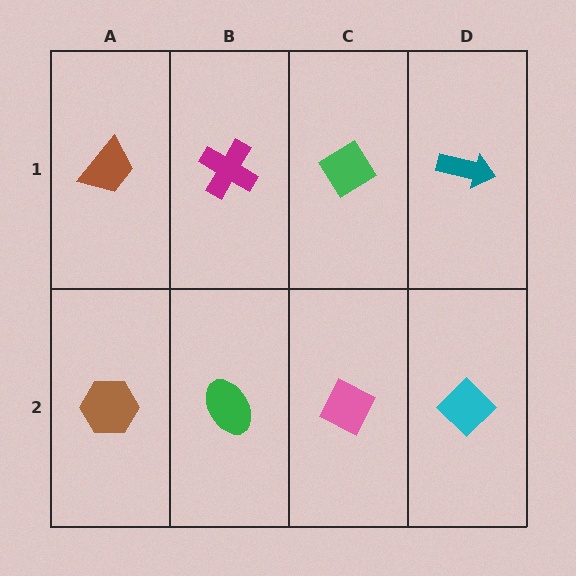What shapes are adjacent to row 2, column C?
A green diamond (row 1, column C), a green ellipse (row 2, column B), a cyan diamond (row 2, column D).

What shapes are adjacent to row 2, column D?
A teal arrow (row 1, column D), a pink diamond (row 2, column C).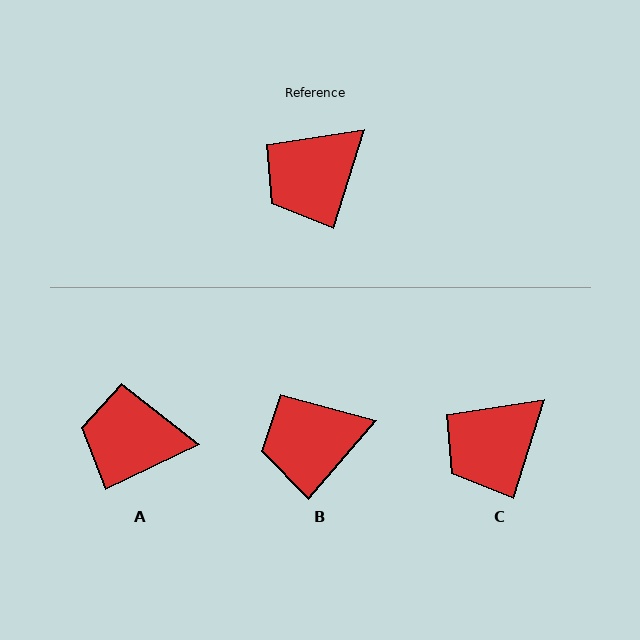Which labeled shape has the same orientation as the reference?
C.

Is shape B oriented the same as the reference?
No, it is off by about 23 degrees.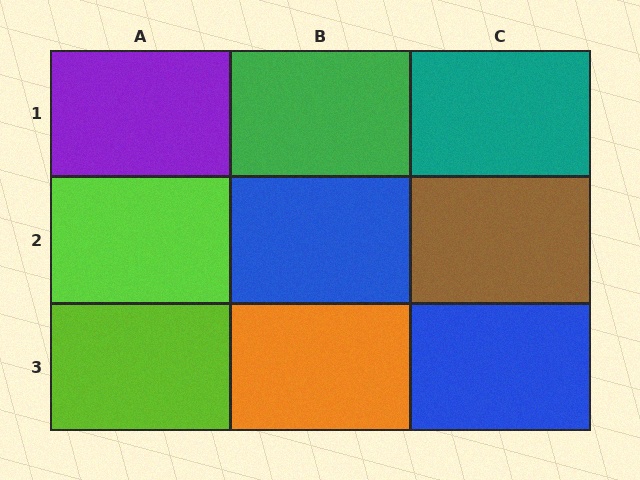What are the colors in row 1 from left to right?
Purple, green, teal.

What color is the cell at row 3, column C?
Blue.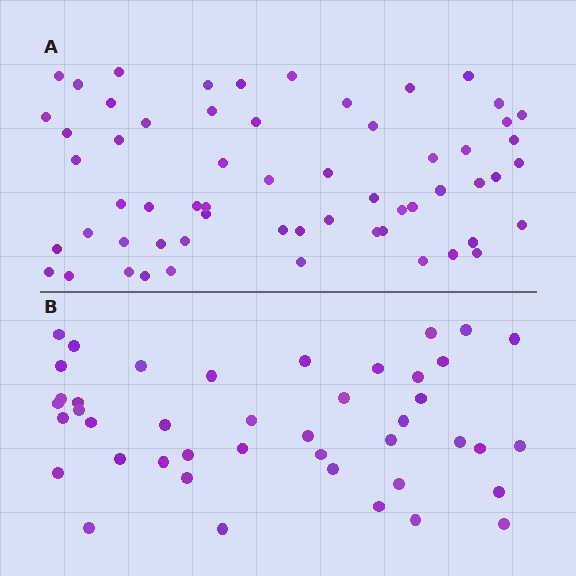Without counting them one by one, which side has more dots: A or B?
Region A (the top region) has more dots.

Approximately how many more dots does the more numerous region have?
Region A has approximately 15 more dots than region B.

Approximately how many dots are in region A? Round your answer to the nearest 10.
About 60 dots.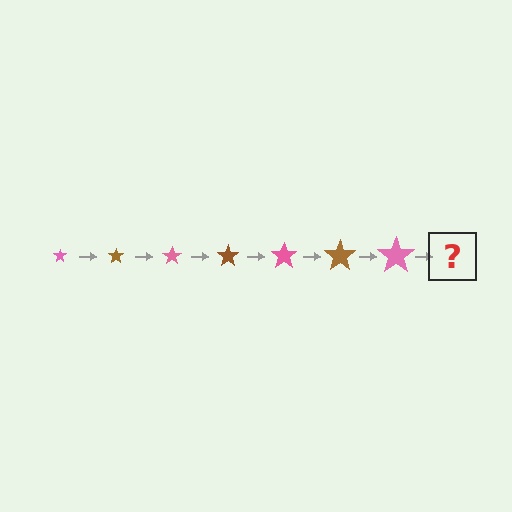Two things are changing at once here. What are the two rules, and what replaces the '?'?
The two rules are that the star grows larger each step and the color cycles through pink and brown. The '?' should be a brown star, larger than the previous one.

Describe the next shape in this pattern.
It should be a brown star, larger than the previous one.